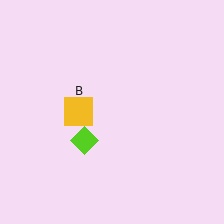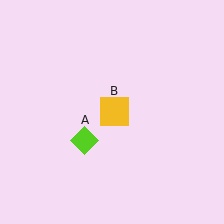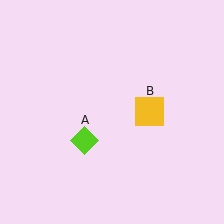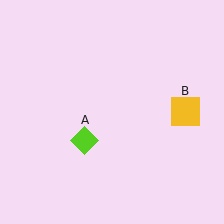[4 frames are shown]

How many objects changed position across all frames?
1 object changed position: yellow square (object B).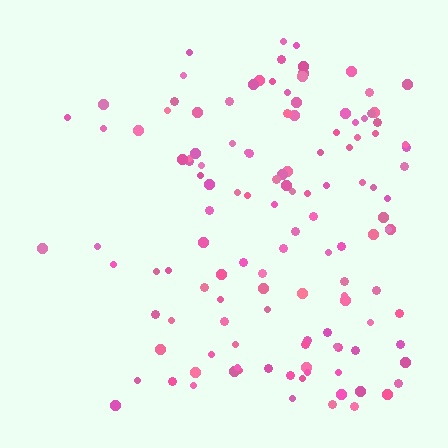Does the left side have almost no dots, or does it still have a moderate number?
Still a moderate number, just noticeably fewer than the right.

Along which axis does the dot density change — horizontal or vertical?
Horizontal.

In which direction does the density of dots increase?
From left to right, with the right side densest.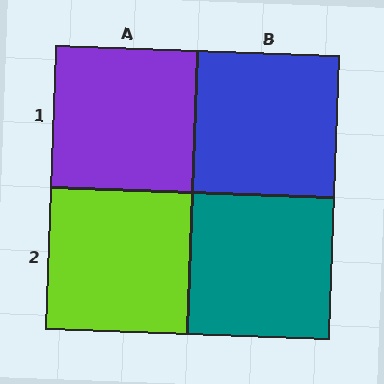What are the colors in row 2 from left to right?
Lime, teal.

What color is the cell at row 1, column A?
Purple.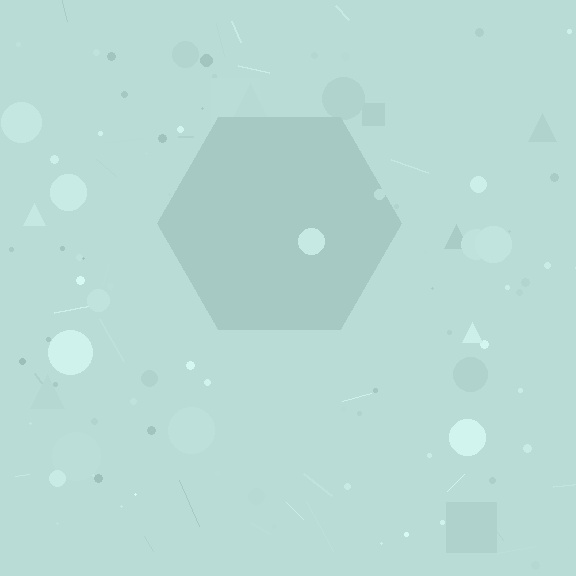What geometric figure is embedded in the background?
A hexagon is embedded in the background.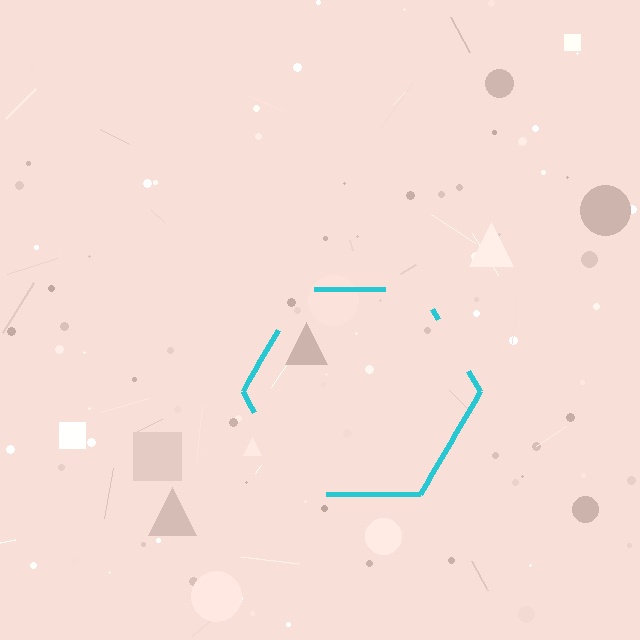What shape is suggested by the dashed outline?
The dashed outline suggests a hexagon.